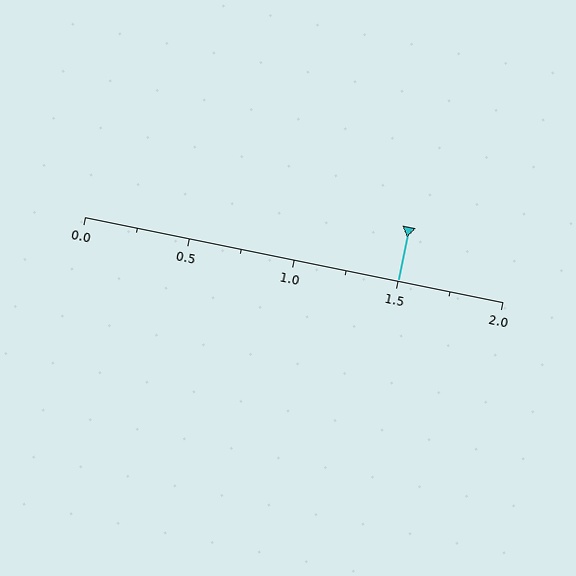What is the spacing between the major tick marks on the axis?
The major ticks are spaced 0.5 apart.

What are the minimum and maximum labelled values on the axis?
The axis runs from 0.0 to 2.0.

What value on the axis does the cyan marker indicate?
The marker indicates approximately 1.5.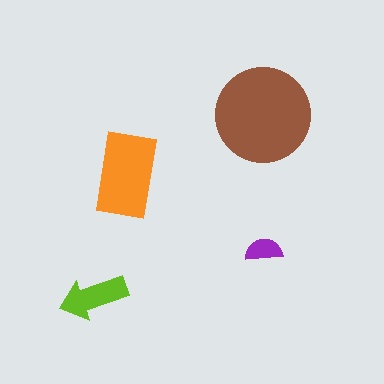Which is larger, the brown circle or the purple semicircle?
The brown circle.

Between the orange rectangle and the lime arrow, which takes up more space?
The orange rectangle.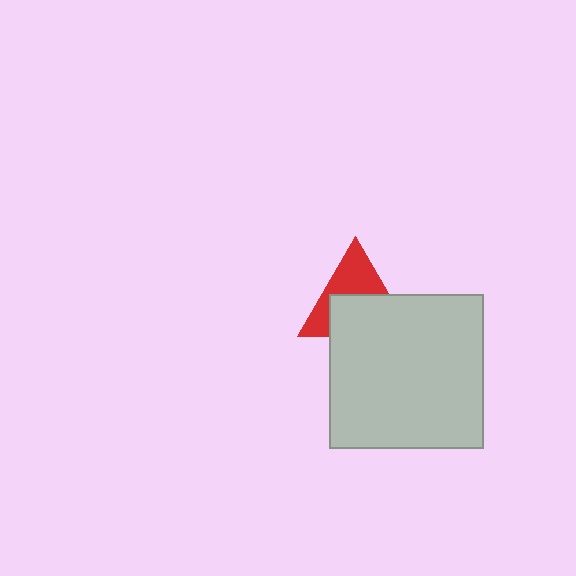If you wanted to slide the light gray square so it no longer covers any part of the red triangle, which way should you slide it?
Slide it down — that is the most direct way to separate the two shapes.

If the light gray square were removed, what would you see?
You would see the complete red triangle.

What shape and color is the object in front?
The object in front is a light gray square.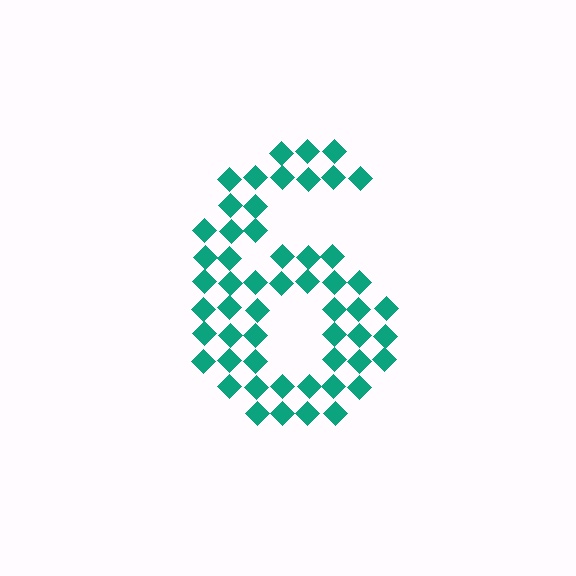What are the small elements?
The small elements are diamonds.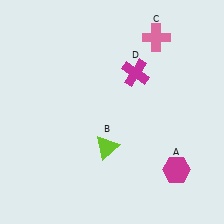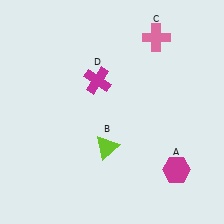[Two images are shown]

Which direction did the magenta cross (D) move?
The magenta cross (D) moved left.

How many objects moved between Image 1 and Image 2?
1 object moved between the two images.